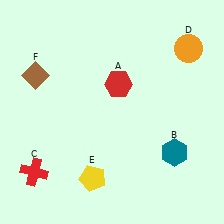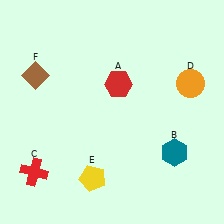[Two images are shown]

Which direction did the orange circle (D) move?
The orange circle (D) moved down.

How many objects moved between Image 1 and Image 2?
1 object moved between the two images.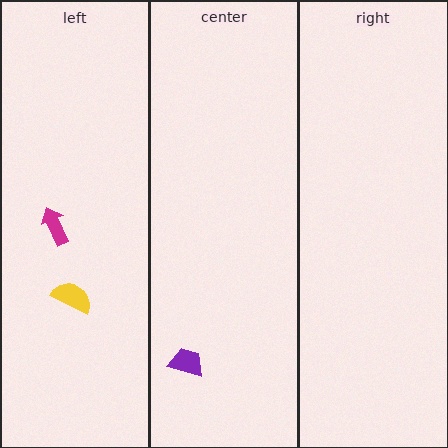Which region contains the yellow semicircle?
The left region.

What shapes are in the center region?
The purple trapezoid.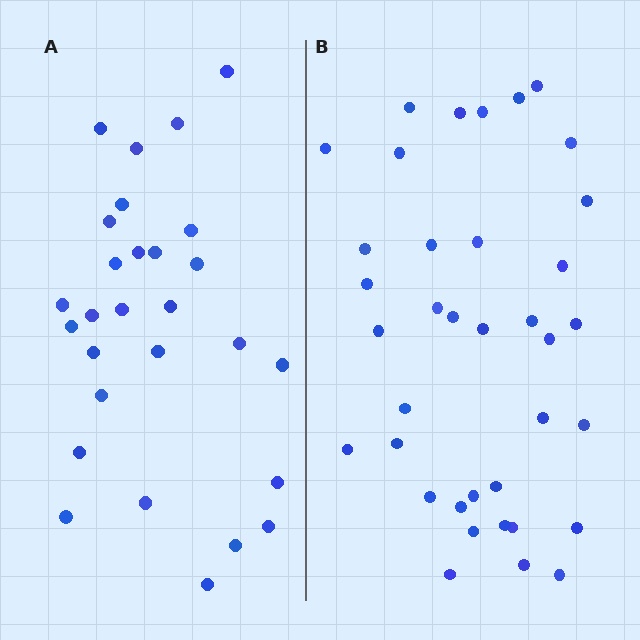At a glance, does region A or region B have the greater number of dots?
Region B (the right region) has more dots.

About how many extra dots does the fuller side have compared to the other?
Region B has roughly 8 or so more dots than region A.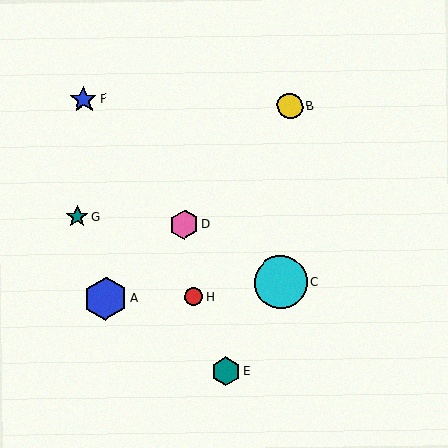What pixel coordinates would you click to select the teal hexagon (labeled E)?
Click at (226, 371) to select the teal hexagon E.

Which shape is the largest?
The cyan circle (labeled C) is the largest.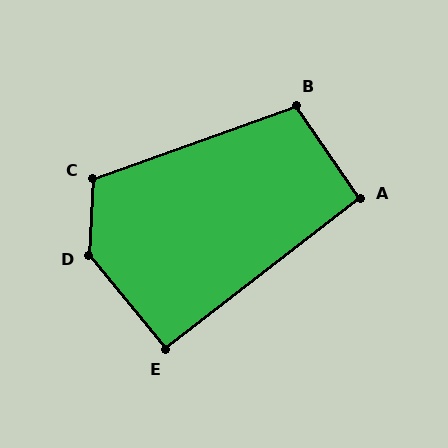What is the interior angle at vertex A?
Approximately 93 degrees (approximately right).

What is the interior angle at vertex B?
Approximately 105 degrees (obtuse).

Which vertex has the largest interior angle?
D, at approximately 138 degrees.